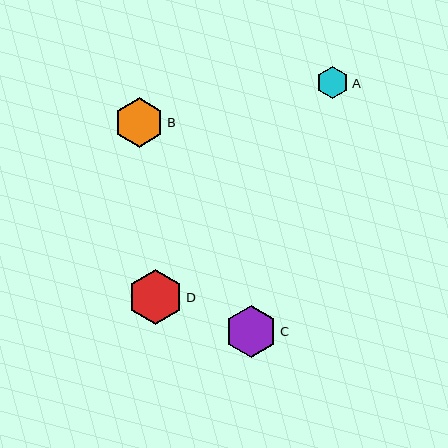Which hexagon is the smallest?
Hexagon A is the smallest with a size of approximately 32 pixels.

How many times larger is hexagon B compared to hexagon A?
Hexagon B is approximately 1.5 times the size of hexagon A.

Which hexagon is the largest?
Hexagon D is the largest with a size of approximately 55 pixels.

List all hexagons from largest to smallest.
From largest to smallest: D, C, B, A.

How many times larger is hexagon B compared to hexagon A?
Hexagon B is approximately 1.5 times the size of hexagon A.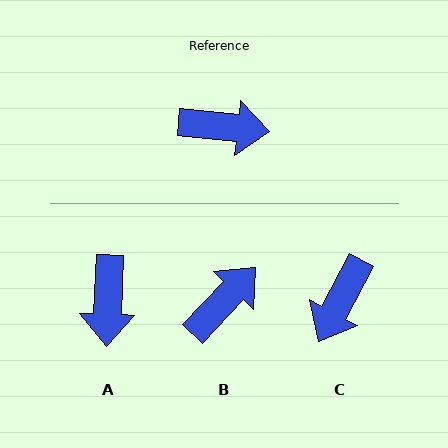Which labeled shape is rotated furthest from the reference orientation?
C, about 112 degrees away.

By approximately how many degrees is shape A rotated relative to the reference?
Approximately 87 degrees clockwise.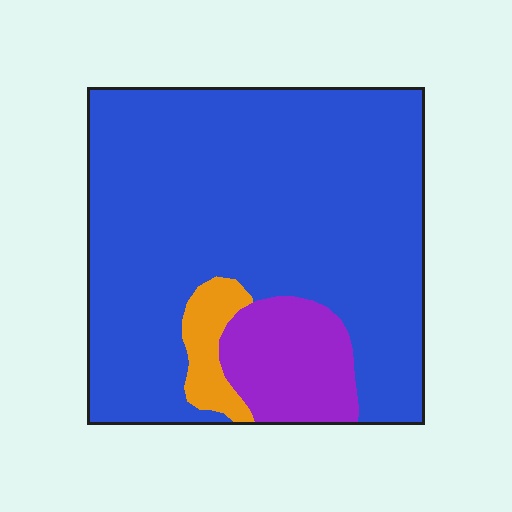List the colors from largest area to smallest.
From largest to smallest: blue, purple, orange.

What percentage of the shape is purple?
Purple takes up less than a quarter of the shape.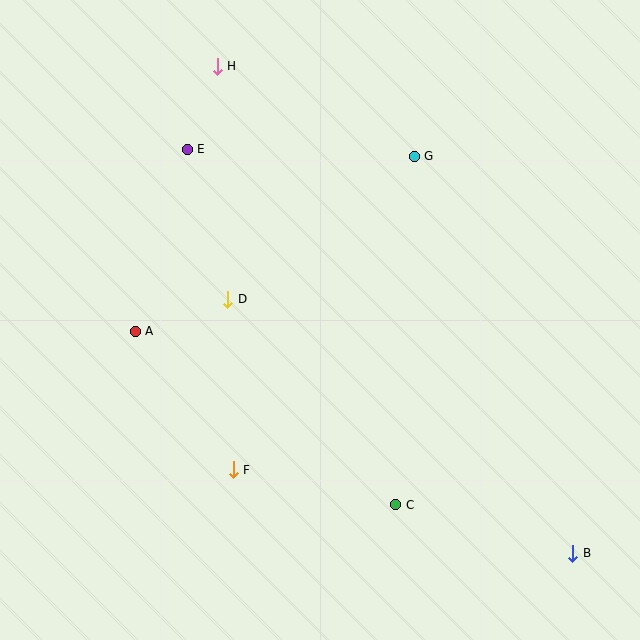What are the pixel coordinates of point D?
Point D is at (228, 299).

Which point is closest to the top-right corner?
Point G is closest to the top-right corner.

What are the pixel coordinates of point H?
Point H is at (217, 66).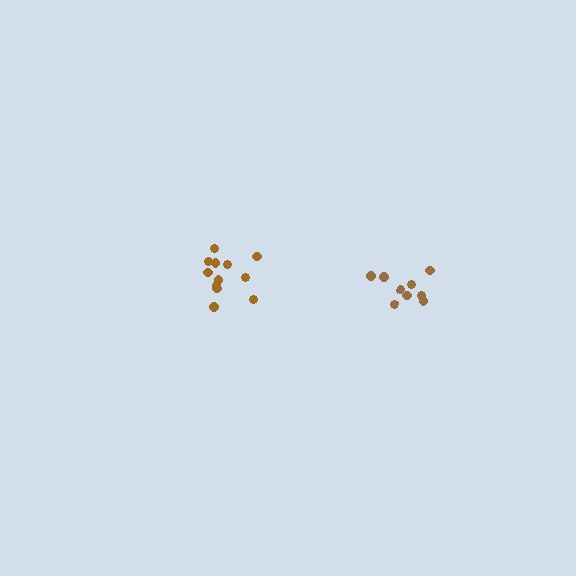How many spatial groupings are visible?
There are 2 spatial groupings.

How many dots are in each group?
Group 1: 9 dots, Group 2: 12 dots (21 total).